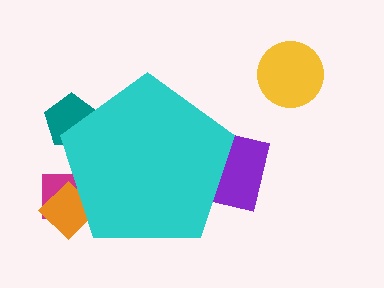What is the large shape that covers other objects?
A cyan pentagon.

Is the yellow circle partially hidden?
No, the yellow circle is fully visible.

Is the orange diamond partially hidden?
Yes, the orange diamond is partially hidden behind the cyan pentagon.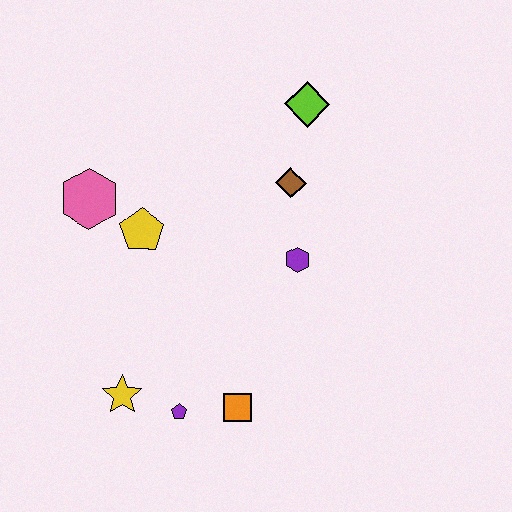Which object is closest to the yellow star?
The purple pentagon is closest to the yellow star.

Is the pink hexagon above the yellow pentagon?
Yes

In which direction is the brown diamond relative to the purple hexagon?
The brown diamond is above the purple hexagon.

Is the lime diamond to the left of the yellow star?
No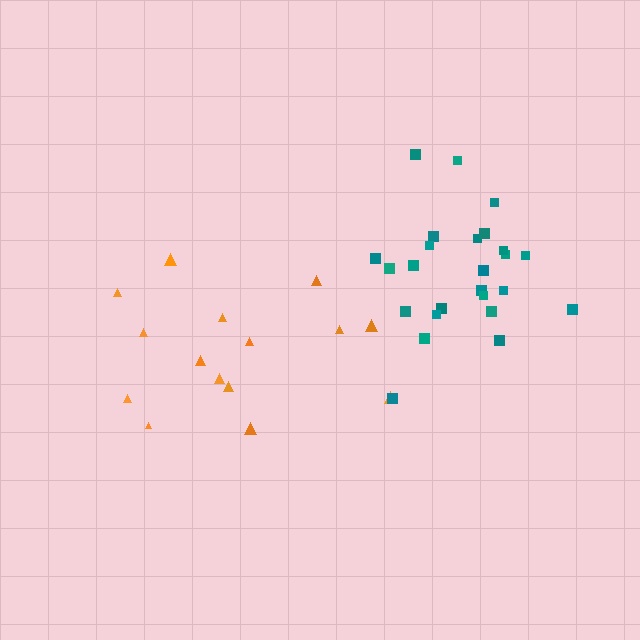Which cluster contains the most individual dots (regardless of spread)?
Teal (25).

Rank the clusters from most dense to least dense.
teal, orange.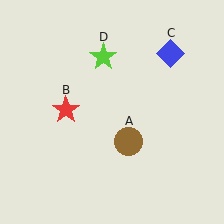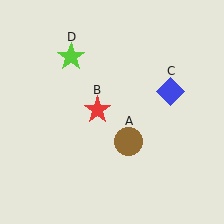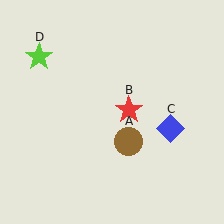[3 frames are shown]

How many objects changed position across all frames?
3 objects changed position: red star (object B), blue diamond (object C), lime star (object D).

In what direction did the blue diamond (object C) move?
The blue diamond (object C) moved down.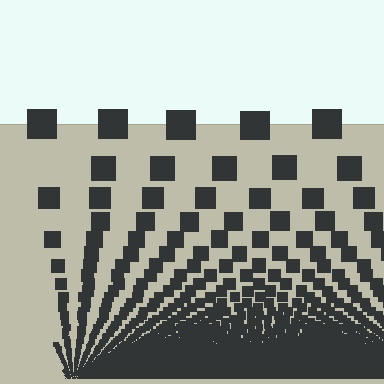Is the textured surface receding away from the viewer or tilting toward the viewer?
The surface appears to tilt toward the viewer. Texture elements get larger and sparser toward the top.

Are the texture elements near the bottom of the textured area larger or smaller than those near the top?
Smaller. The gradient is inverted — elements near the bottom are smaller and denser.